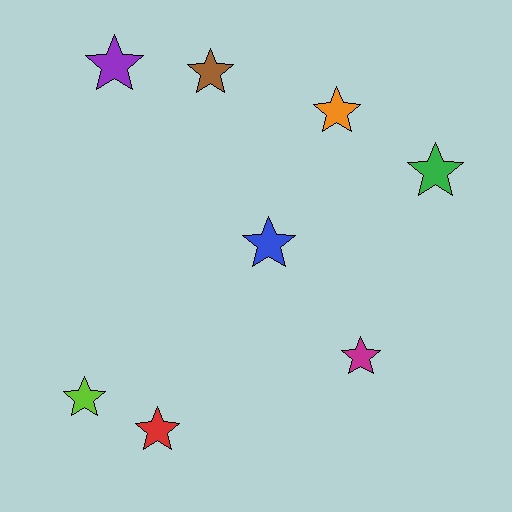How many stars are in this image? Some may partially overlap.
There are 8 stars.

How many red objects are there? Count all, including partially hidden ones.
There is 1 red object.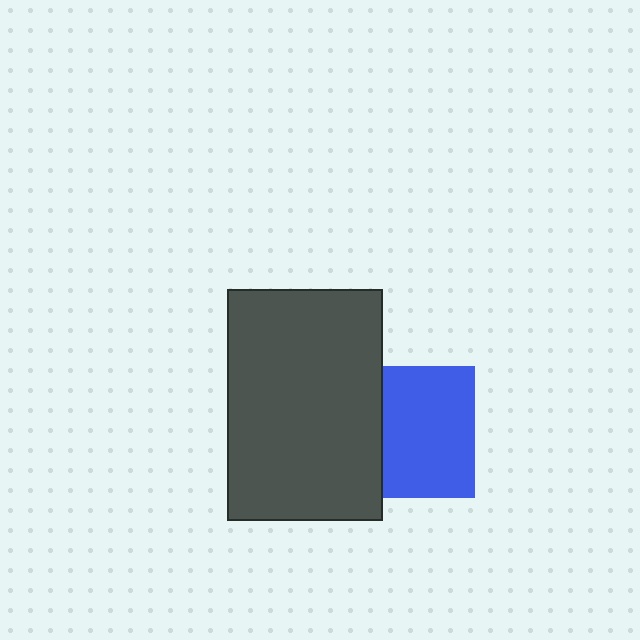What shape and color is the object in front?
The object in front is a dark gray rectangle.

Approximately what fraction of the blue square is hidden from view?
Roughly 30% of the blue square is hidden behind the dark gray rectangle.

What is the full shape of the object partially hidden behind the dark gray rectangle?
The partially hidden object is a blue square.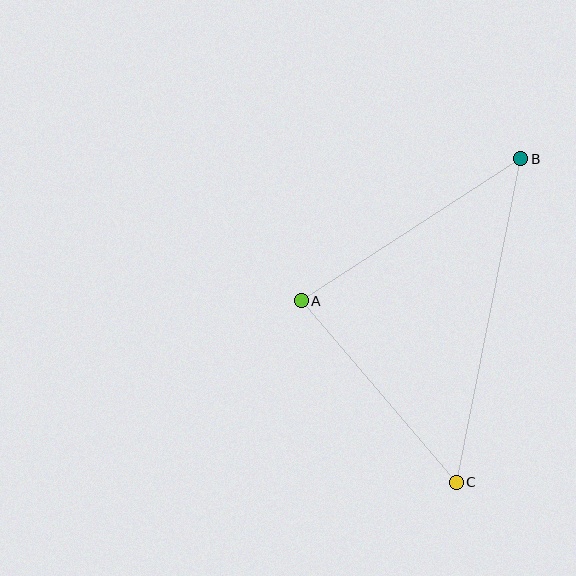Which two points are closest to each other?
Points A and C are closest to each other.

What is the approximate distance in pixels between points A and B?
The distance between A and B is approximately 261 pixels.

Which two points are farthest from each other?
Points B and C are farthest from each other.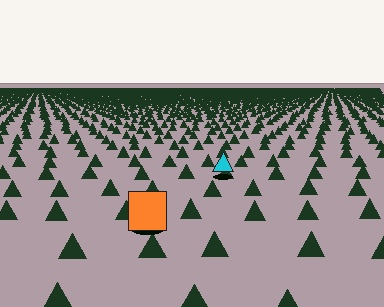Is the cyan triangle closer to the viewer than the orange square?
No. The orange square is closer — you can tell from the texture gradient: the ground texture is coarser near it.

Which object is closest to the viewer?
The orange square is closest. The texture marks near it are larger and more spread out.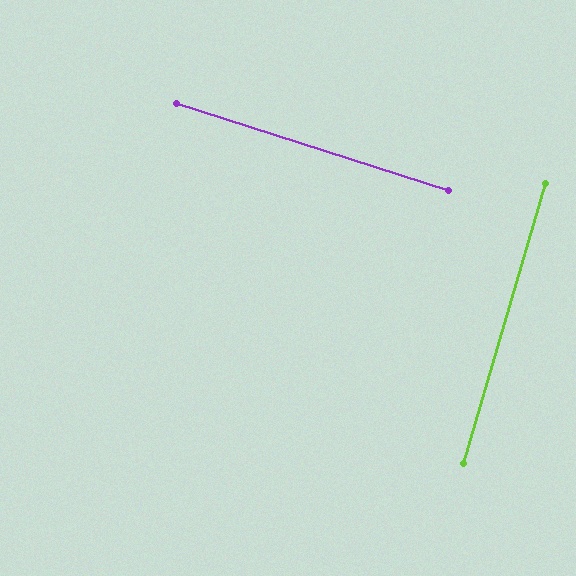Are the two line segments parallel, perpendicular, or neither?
Perpendicular — they meet at approximately 89°.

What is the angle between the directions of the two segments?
Approximately 89 degrees.